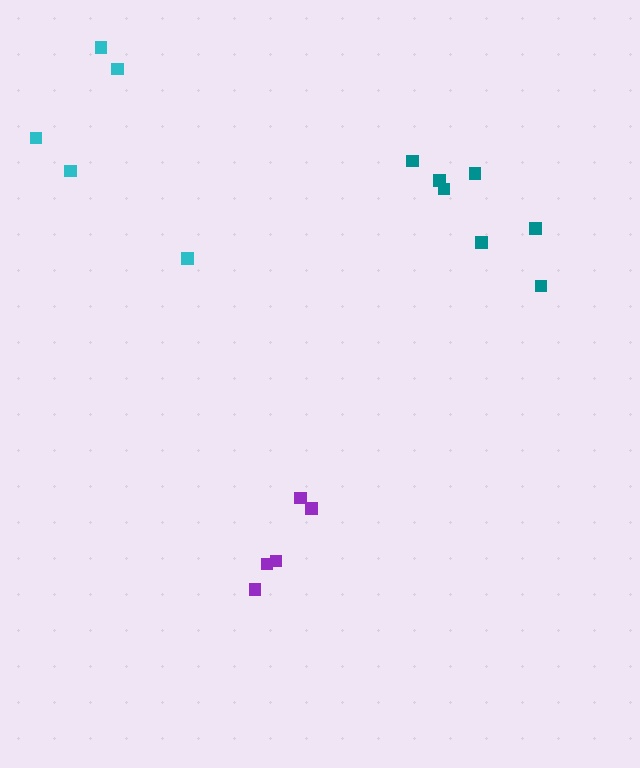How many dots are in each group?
Group 1: 7 dots, Group 2: 5 dots, Group 3: 5 dots (17 total).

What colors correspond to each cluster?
The clusters are colored: teal, purple, cyan.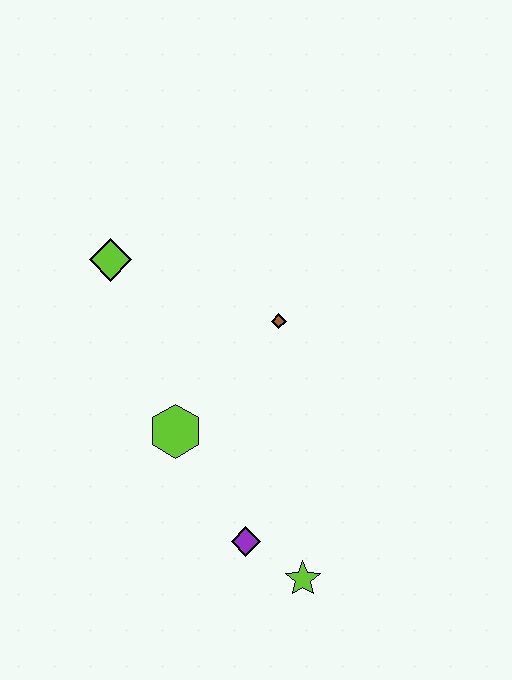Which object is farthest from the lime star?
The lime diamond is farthest from the lime star.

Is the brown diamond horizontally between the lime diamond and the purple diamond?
No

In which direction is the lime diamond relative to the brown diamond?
The lime diamond is to the left of the brown diamond.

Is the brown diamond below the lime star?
No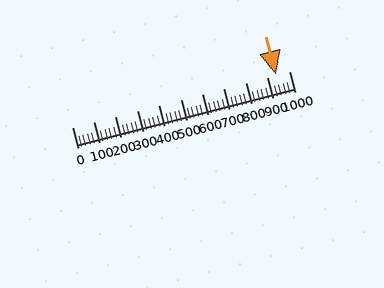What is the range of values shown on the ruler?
The ruler shows values from 0 to 1000.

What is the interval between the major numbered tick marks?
The major tick marks are spaced 100 units apart.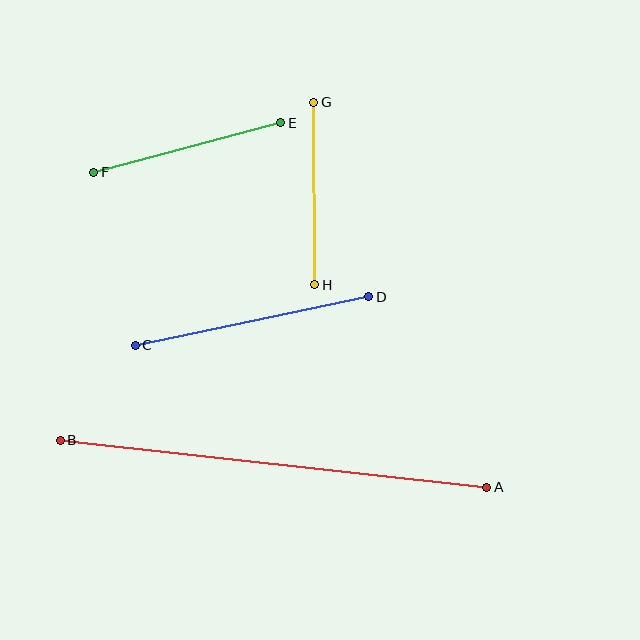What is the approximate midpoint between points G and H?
The midpoint is at approximately (314, 193) pixels.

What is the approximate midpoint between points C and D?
The midpoint is at approximately (252, 321) pixels.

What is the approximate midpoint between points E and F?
The midpoint is at approximately (187, 148) pixels.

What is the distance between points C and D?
The distance is approximately 238 pixels.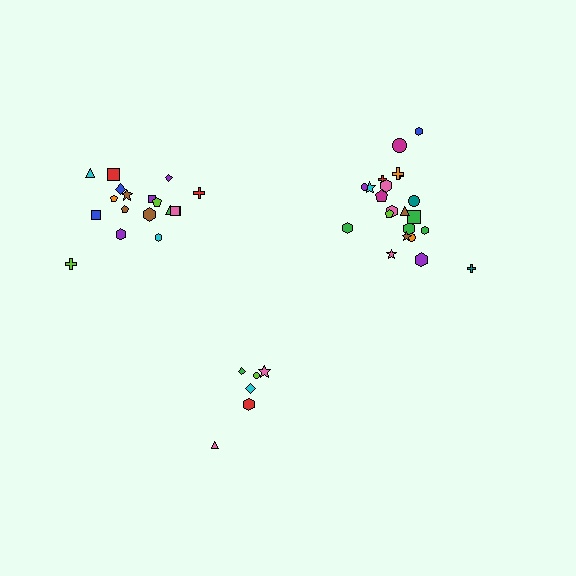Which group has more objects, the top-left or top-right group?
The top-right group.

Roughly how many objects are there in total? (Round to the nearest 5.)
Roughly 45 objects in total.